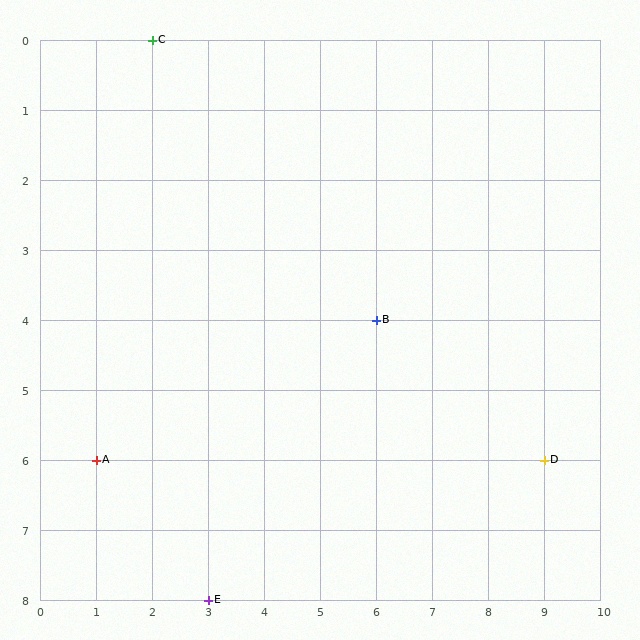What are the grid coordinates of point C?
Point C is at grid coordinates (2, 0).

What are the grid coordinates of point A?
Point A is at grid coordinates (1, 6).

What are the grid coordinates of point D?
Point D is at grid coordinates (9, 6).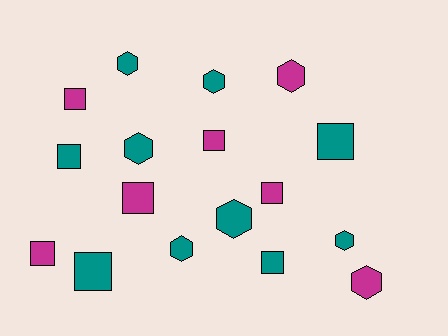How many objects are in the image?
There are 17 objects.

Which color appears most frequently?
Teal, with 10 objects.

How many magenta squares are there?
There are 5 magenta squares.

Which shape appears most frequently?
Square, with 9 objects.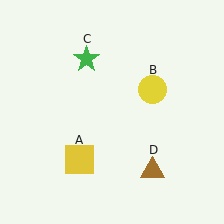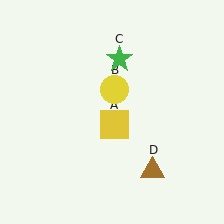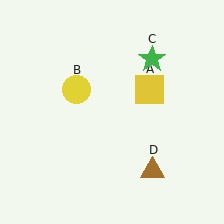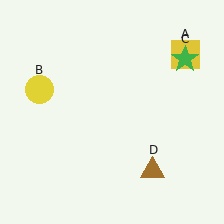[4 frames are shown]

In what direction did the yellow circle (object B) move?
The yellow circle (object B) moved left.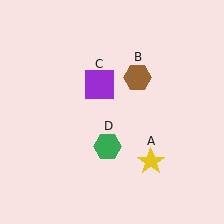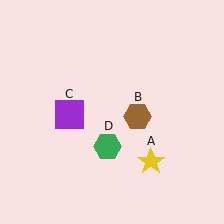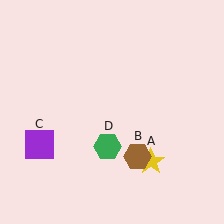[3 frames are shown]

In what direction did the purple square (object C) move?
The purple square (object C) moved down and to the left.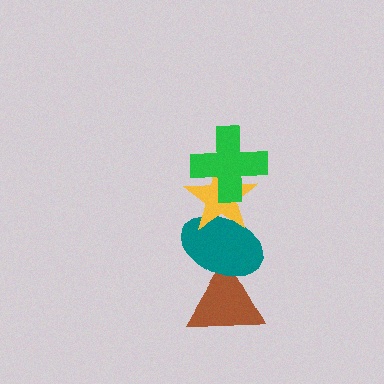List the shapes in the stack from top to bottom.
From top to bottom: the green cross, the yellow star, the teal ellipse, the brown triangle.